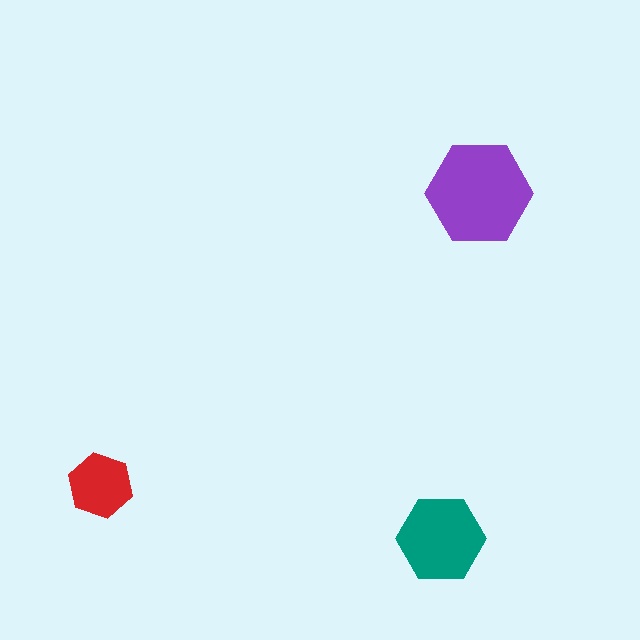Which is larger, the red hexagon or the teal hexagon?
The teal one.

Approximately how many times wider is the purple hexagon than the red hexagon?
About 1.5 times wider.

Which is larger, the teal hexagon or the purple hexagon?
The purple one.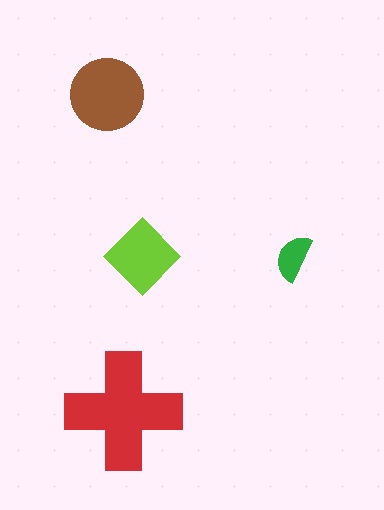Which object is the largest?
The red cross.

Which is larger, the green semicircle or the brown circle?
The brown circle.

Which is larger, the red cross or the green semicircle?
The red cross.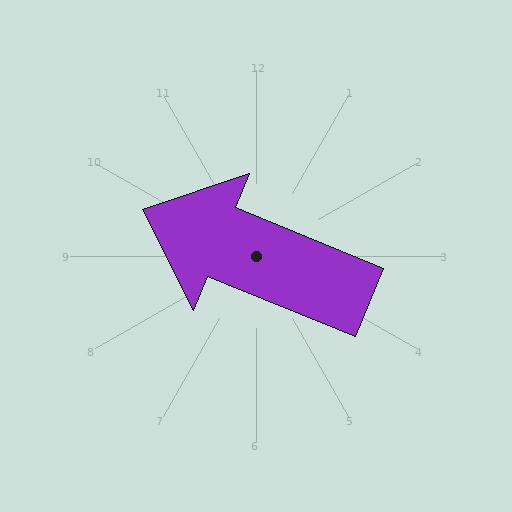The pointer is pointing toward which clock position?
Roughly 10 o'clock.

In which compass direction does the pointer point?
West.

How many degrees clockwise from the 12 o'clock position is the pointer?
Approximately 292 degrees.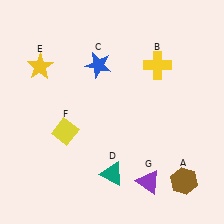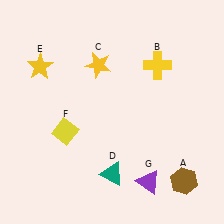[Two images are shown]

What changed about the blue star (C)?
In Image 1, C is blue. In Image 2, it changed to yellow.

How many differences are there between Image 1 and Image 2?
There is 1 difference between the two images.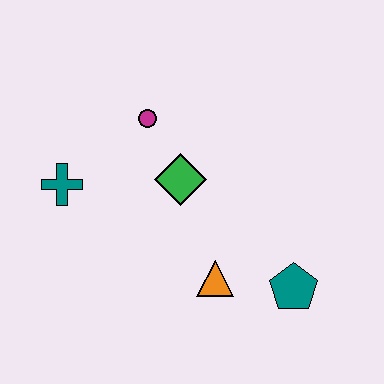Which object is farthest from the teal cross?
The teal pentagon is farthest from the teal cross.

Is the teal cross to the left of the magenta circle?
Yes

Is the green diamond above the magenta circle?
No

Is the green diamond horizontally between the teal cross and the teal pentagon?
Yes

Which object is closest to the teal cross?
The magenta circle is closest to the teal cross.